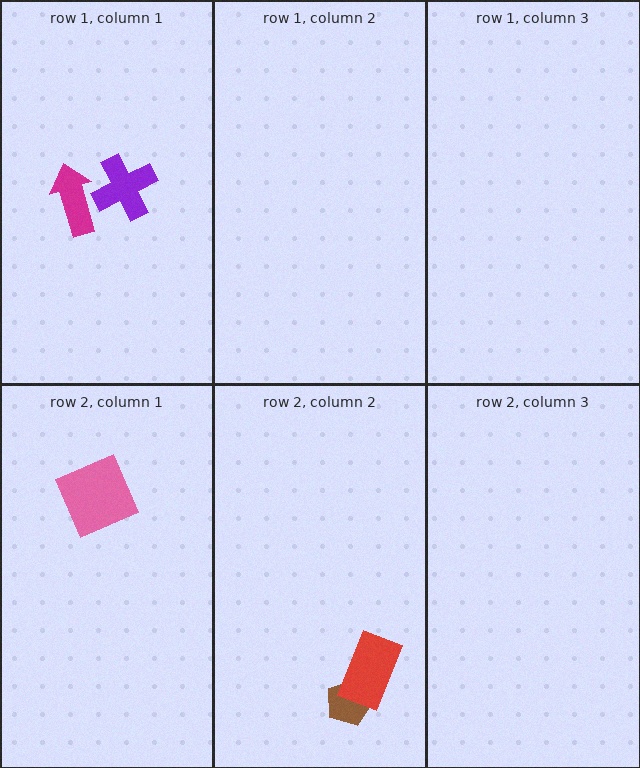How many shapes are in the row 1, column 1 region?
2.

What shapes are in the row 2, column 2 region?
The brown pentagon, the red rectangle.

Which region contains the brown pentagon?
The row 2, column 2 region.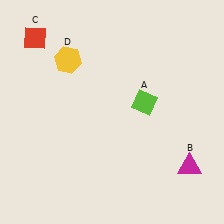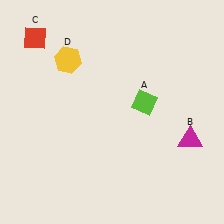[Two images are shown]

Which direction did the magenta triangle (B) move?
The magenta triangle (B) moved up.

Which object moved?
The magenta triangle (B) moved up.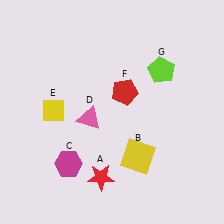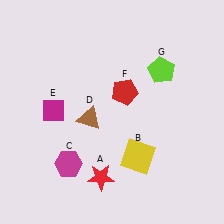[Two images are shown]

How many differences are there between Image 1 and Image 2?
There are 2 differences between the two images.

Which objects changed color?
D changed from pink to brown. E changed from yellow to magenta.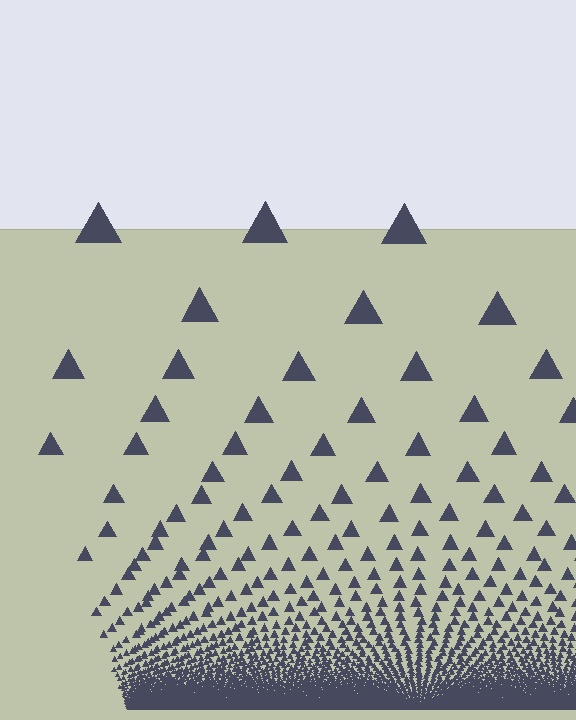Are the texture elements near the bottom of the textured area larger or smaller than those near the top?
Smaller. The gradient is inverted — elements near the bottom are smaller and denser.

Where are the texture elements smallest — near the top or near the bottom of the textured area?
Near the bottom.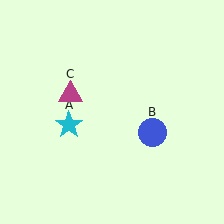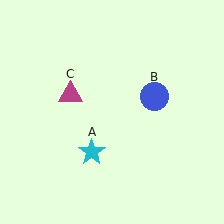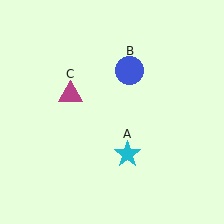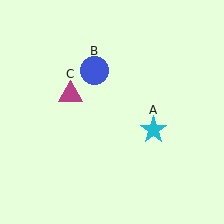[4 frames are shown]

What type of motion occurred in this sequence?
The cyan star (object A), blue circle (object B) rotated counterclockwise around the center of the scene.